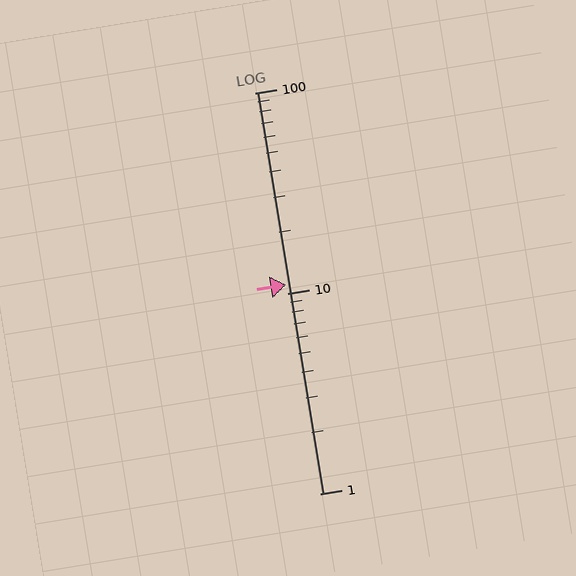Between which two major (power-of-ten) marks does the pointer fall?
The pointer is between 10 and 100.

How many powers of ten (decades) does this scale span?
The scale spans 2 decades, from 1 to 100.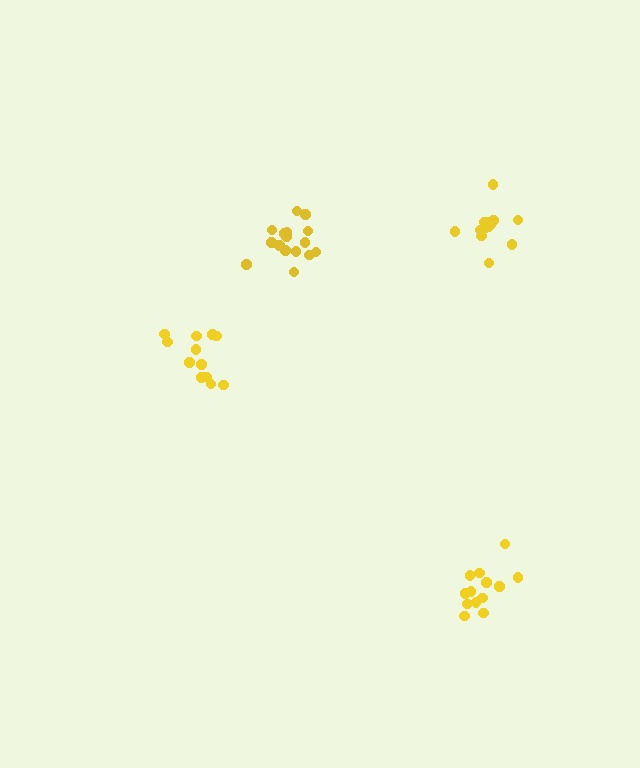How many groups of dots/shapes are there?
There are 4 groups.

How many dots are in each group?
Group 1: 13 dots, Group 2: 13 dots, Group 3: 16 dots, Group 4: 12 dots (54 total).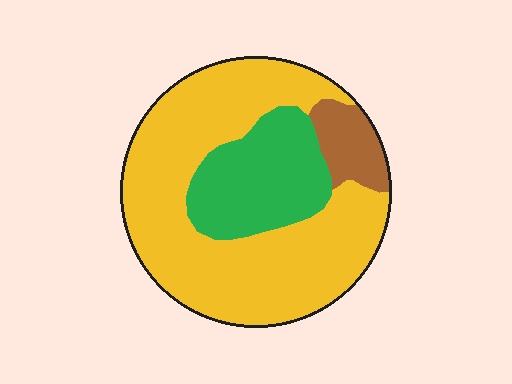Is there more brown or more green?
Green.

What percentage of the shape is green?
Green covers 23% of the shape.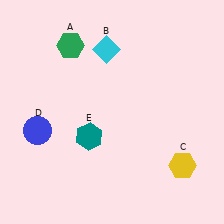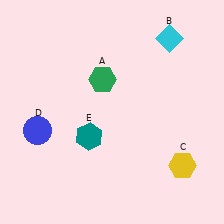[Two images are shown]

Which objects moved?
The objects that moved are: the green hexagon (A), the cyan diamond (B).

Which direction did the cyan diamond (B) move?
The cyan diamond (B) moved right.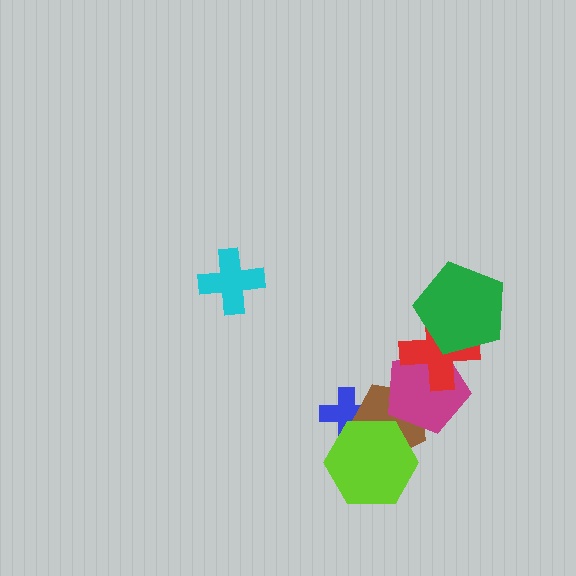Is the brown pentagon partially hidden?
Yes, it is partially covered by another shape.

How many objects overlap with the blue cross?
2 objects overlap with the blue cross.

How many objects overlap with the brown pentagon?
3 objects overlap with the brown pentagon.